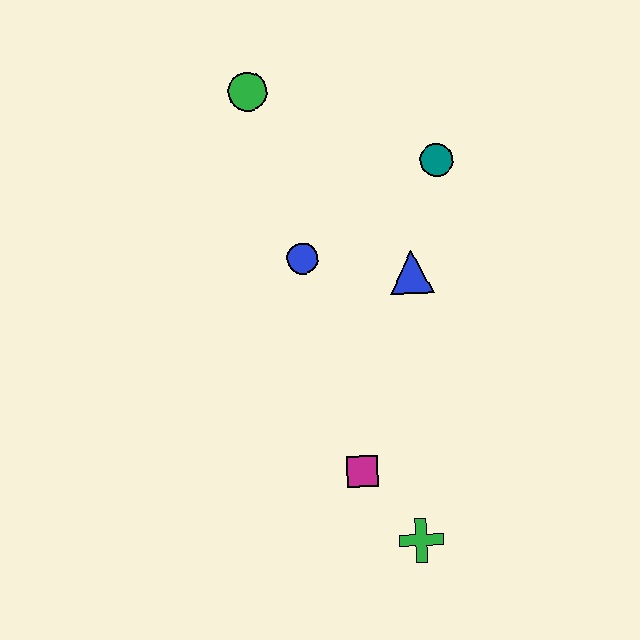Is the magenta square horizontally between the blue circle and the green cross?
Yes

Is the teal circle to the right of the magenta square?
Yes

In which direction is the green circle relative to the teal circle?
The green circle is to the left of the teal circle.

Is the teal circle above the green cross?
Yes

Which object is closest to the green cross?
The magenta square is closest to the green cross.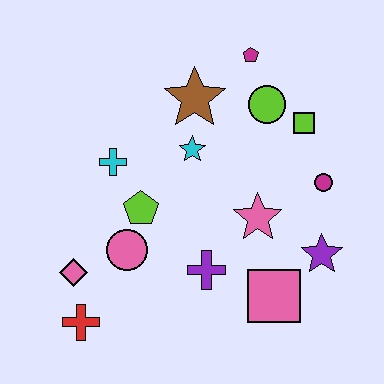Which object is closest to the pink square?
The purple star is closest to the pink square.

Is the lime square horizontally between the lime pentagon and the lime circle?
No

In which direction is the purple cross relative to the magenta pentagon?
The purple cross is below the magenta pentagon.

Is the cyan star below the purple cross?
No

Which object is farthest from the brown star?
The red cross is farthest from the brown star.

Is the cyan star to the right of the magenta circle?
No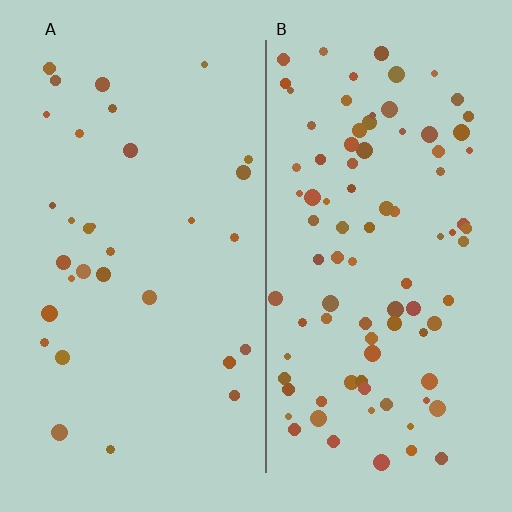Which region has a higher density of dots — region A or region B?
B (the right).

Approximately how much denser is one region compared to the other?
Approximately 2.9× — region B over region A.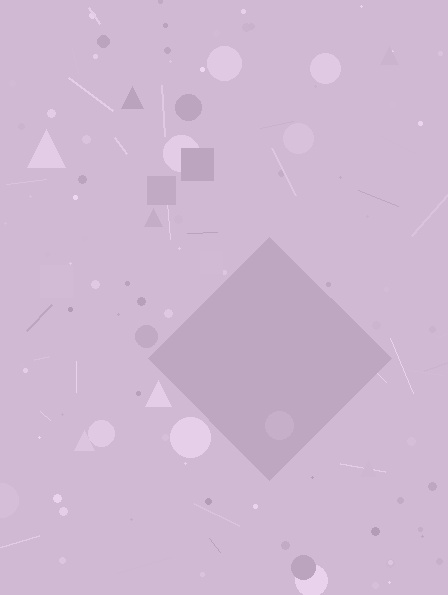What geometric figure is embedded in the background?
A diamond is embedded in the background.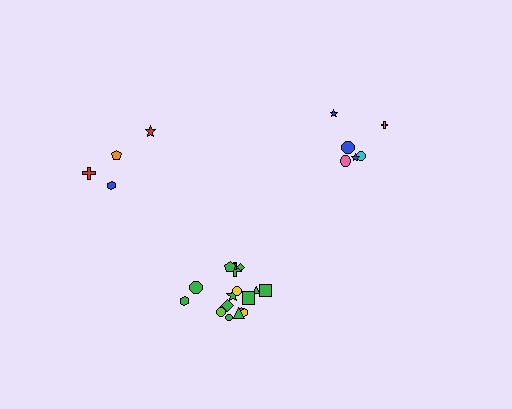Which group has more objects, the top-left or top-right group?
The top-right group.